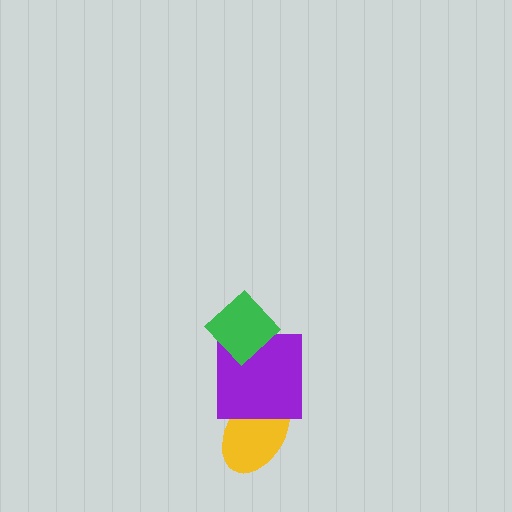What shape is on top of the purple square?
The green diamond is on top of the purple square.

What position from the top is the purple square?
The purple square is 2nd from the top.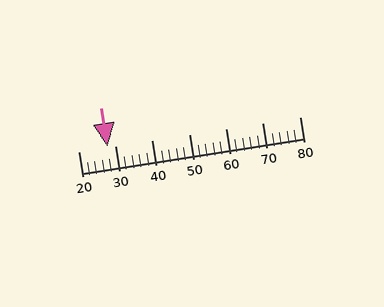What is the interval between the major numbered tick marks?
The major tick marks are spaced 10 units apart.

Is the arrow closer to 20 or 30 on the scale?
The arrow is closer to 30.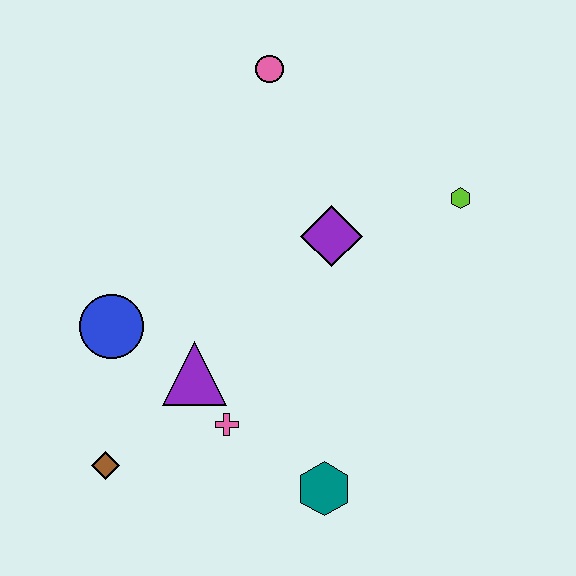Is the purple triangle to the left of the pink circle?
Yes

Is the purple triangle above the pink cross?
Yes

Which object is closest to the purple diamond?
The lime hexagon is closest to the purple diamond.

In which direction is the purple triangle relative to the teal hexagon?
The purple triangle is to the left of the teal hexagon.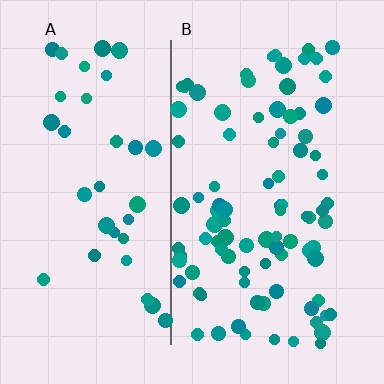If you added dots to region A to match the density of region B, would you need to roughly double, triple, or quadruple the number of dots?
Approximately triple.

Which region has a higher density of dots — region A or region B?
B (the right).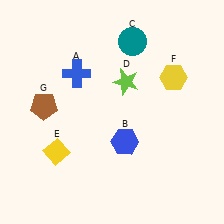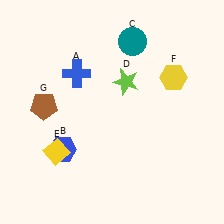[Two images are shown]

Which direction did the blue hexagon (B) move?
The blue hexagon (B) moved left.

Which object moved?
The blue hexagon (B) moved left.